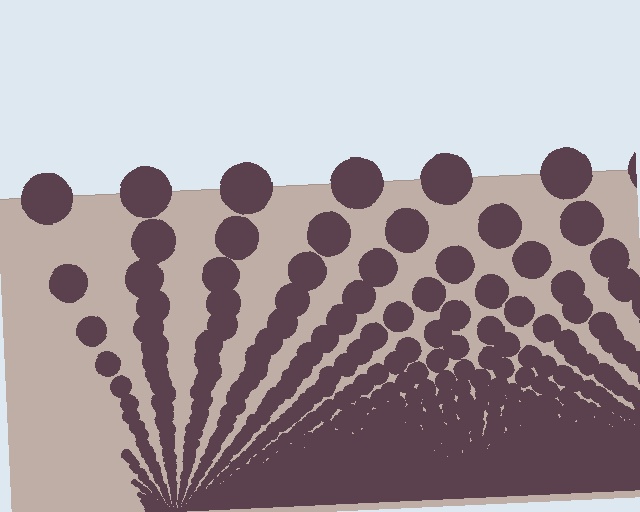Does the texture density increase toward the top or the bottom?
Density increases toward the bottom.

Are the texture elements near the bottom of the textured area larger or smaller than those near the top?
Smaller. The gradient is inverted — elements near the bottom are smaller and denser.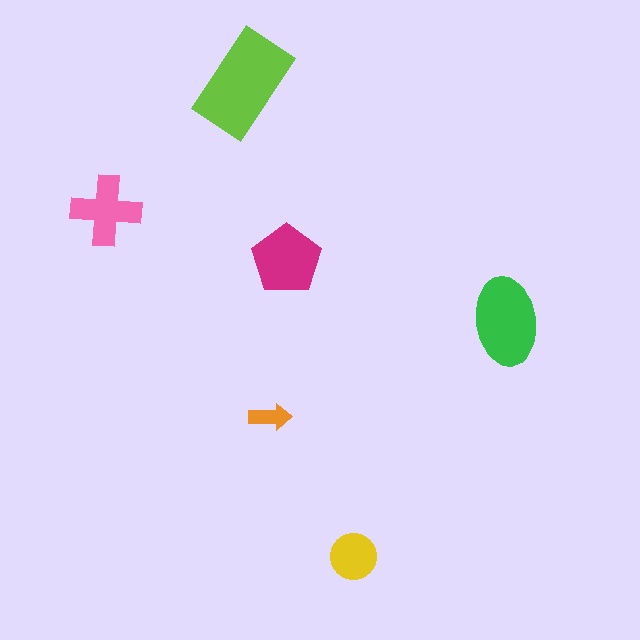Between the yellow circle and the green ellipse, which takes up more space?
The green ellipse.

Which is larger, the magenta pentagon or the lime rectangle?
The lime rectangle.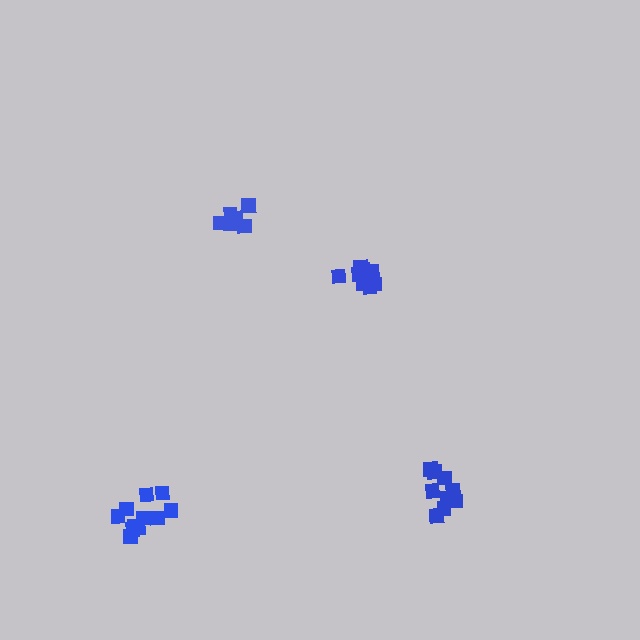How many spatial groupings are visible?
There are 4 spatial groupings.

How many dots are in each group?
Group 1: 11 dots, Group 2: 9 dots, Group 3: 11 dots, Group 4: 6 dots (37 total).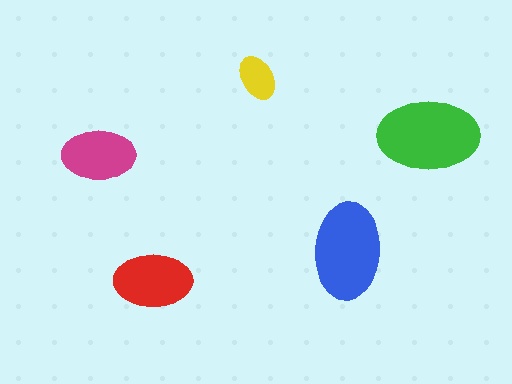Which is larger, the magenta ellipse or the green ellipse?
The green one.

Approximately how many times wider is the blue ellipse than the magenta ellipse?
About 1.5 times wider.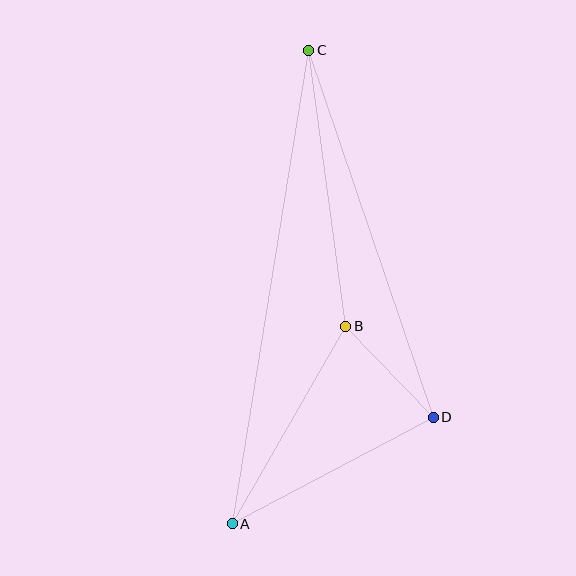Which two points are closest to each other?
Points B and D are closest to each other.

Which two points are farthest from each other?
Points A and C are farthest from each other.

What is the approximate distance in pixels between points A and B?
The distance between A and B is approximately 228 pixels.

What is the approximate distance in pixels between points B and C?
The distance between B and C is approximately 278 pixels.